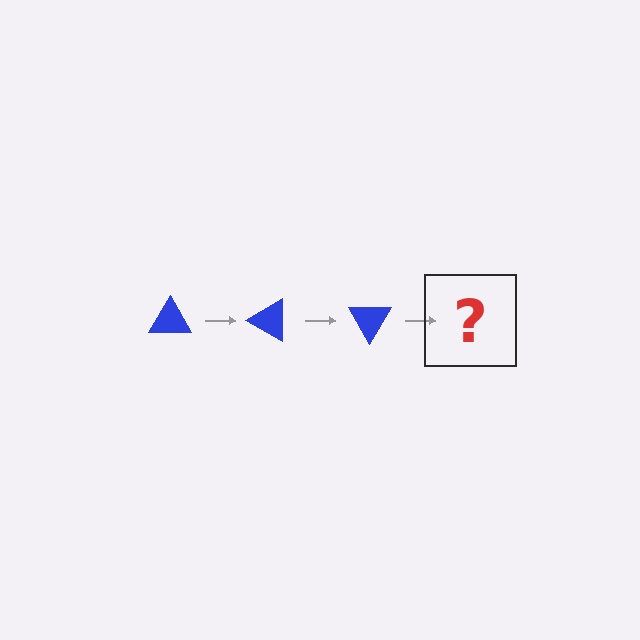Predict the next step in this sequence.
The next step is a blue triangle rotated 90 degrees.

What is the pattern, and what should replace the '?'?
The pattern is that the triangle rotates 30 degrees each step. The '?' should be a blue triangle rotated 90 degrees.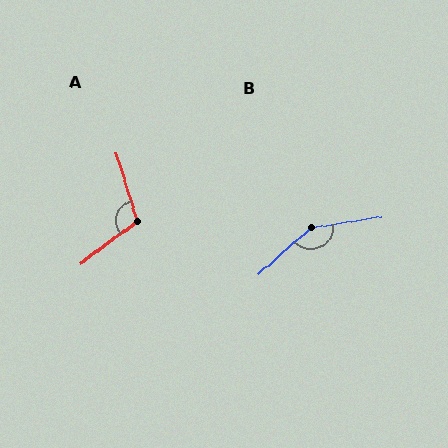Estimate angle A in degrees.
Approximately 109 degrees.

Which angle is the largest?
B, at approximately 146 degrees.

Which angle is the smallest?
A, at approximately 109 degrees.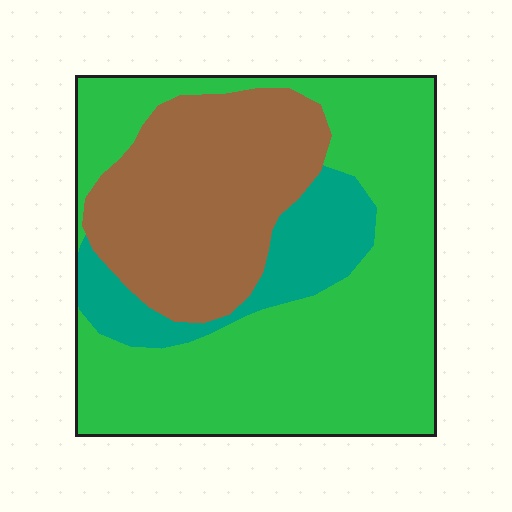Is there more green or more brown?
Green.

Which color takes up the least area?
Teal, at roughly 15%.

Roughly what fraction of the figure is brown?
Brown covers 30% of the figure.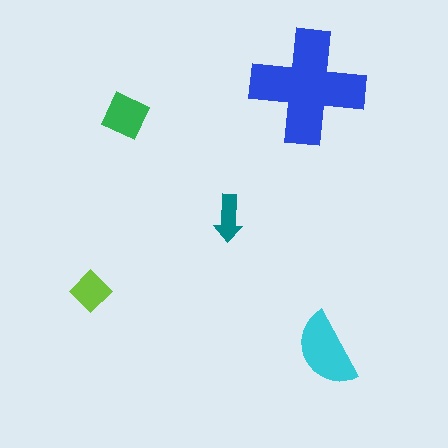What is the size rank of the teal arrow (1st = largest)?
5th.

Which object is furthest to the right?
The cyan semicircle is rightmost.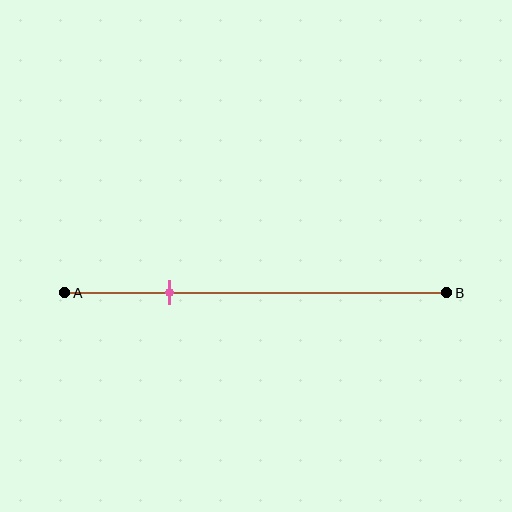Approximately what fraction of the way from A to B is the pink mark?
The pink mark is approximately 25% of the way from A to B.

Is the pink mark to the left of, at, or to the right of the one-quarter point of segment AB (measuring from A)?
The pink mark is approximately at the one-quarter point of segment AB.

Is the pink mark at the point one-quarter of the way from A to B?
Yes, the mark is approximately at the one-quarter point.